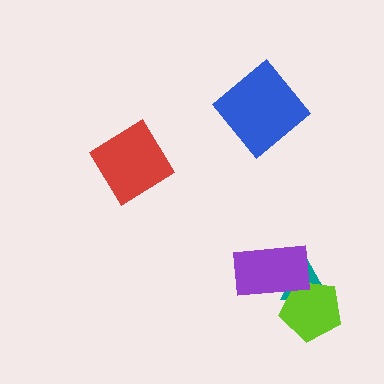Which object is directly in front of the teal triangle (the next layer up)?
The lime pentagon is directly in front of the teal triangle.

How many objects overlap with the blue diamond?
0 objects overlap with the blue diamond.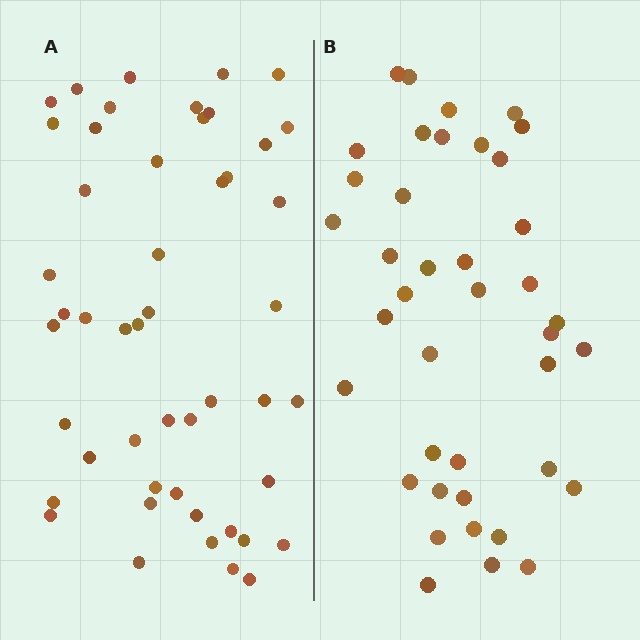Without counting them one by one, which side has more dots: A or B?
Region A (the left region) has more dots.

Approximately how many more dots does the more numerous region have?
Region A has roughly 8 or so more dots than region B.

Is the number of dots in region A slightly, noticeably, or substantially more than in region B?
Region A has only slightly more — the two regions are fairly close. The ratio is roughly 1.2 to 1.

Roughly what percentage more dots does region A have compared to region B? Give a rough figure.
About 20% more.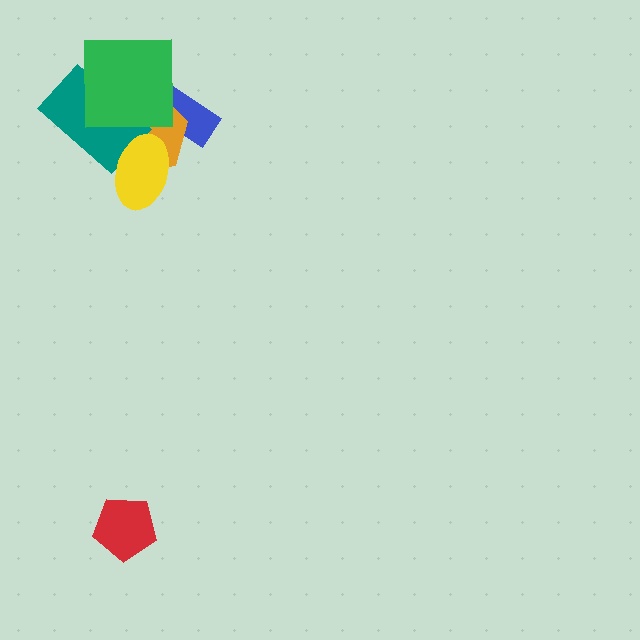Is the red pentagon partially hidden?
No, no other shape covers it.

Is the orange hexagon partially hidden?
Yes, it is partially covered by another shape.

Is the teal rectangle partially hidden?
Yes, it is partially covered by another shape.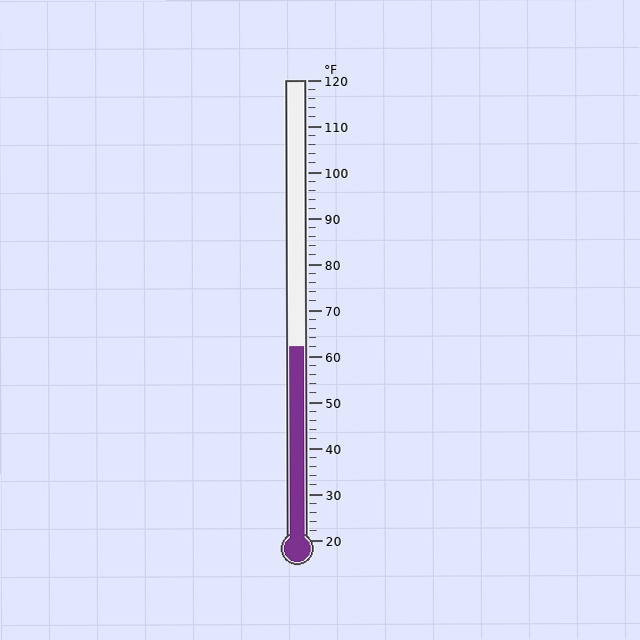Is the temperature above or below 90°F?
The temperature is below 90°F.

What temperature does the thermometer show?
The thermometer shows approximately 62°F.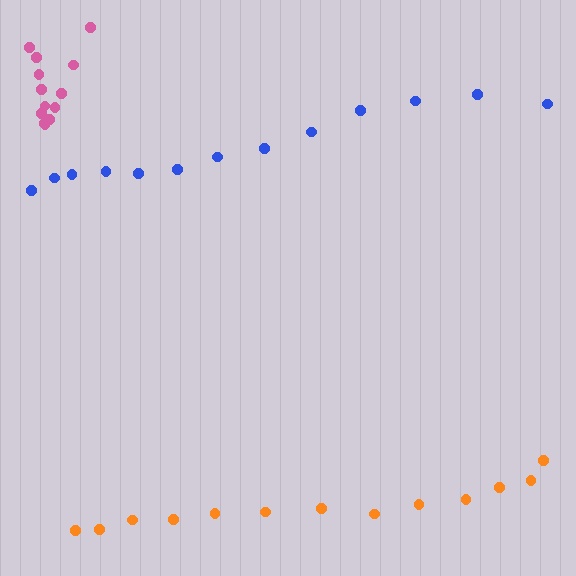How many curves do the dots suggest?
There are 3 distinct paths.